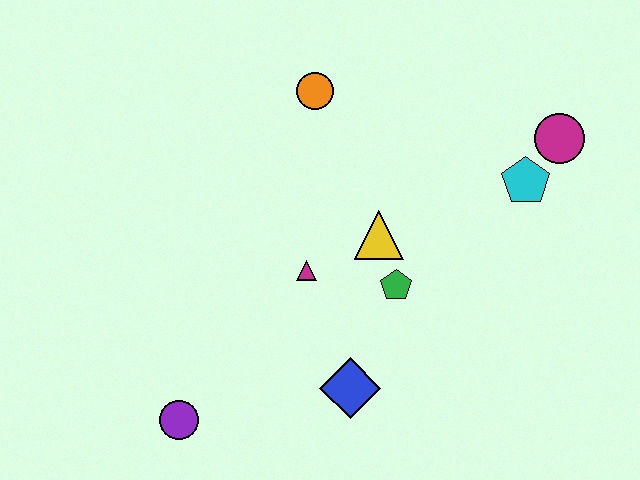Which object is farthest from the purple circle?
The magenta circle is farthest from the purple circle.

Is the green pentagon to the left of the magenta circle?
Yes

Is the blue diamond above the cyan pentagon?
No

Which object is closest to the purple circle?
The blue diamond is closest to the purple circle.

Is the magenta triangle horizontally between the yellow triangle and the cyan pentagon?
No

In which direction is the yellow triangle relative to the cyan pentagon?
The yellow triangle is to the left of the cyan pentagon.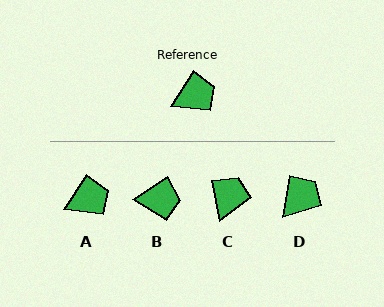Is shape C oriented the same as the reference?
No, it is off by about 43 degrees.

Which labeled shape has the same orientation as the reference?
A.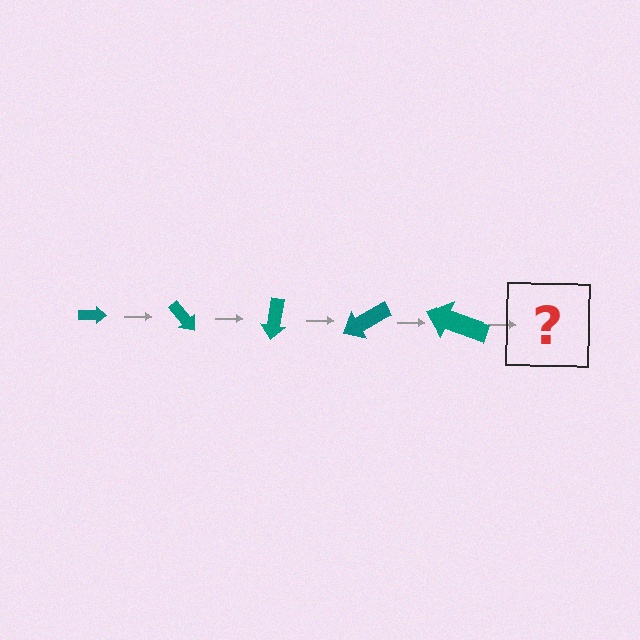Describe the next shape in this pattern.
It should be an arrow, larger than the previous one and rotated 250 degrees from the start.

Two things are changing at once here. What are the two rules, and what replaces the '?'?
The two rules are that the arrow grows larger each step and it rotates 50 degrees each step. The '?' should be an arrow, larger than the previous one and rotated 250 degrees from the start.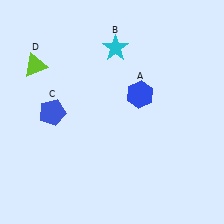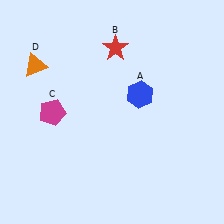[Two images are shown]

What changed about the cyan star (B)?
In Image 1, B is cyan. In Image 2, it changed to red.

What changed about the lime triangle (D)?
In Image 1, D is lime. In Image 2, it changed to orange.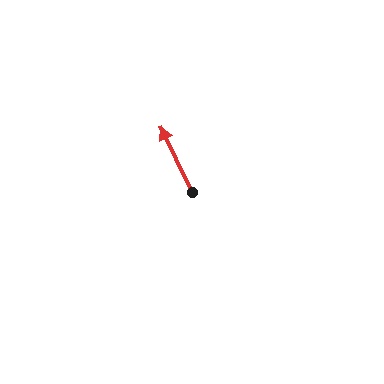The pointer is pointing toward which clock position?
Roughly 11 o'clock.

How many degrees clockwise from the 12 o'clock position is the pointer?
Approximately 335 degrees.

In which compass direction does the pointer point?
Northwest.